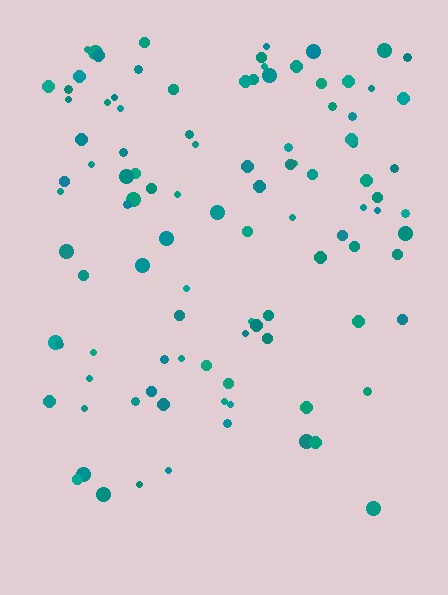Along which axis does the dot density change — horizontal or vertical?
Vertical.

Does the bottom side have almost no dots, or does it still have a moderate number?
Still a moderate number, just noticeably fewer than the top.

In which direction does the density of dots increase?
From bottom to top, with the top side densest.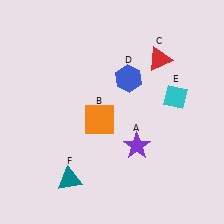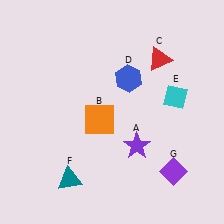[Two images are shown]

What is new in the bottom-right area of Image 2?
A purple diamond (G) was added in the bottom-right area of Image 2.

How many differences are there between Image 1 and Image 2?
There is 1 difference between the two images.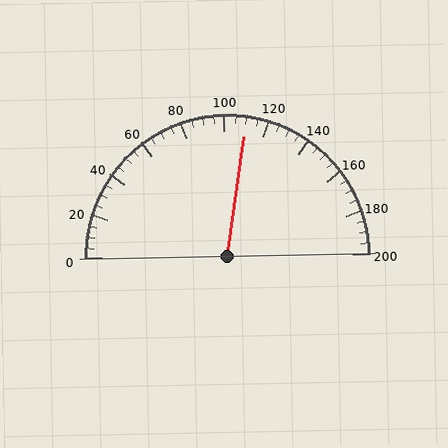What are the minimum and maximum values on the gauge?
The gauge ranges from 0 to 200.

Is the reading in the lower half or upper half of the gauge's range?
The reading is in the upper half of the range (0 to 200).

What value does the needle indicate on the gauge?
The needle indicates approximately 110.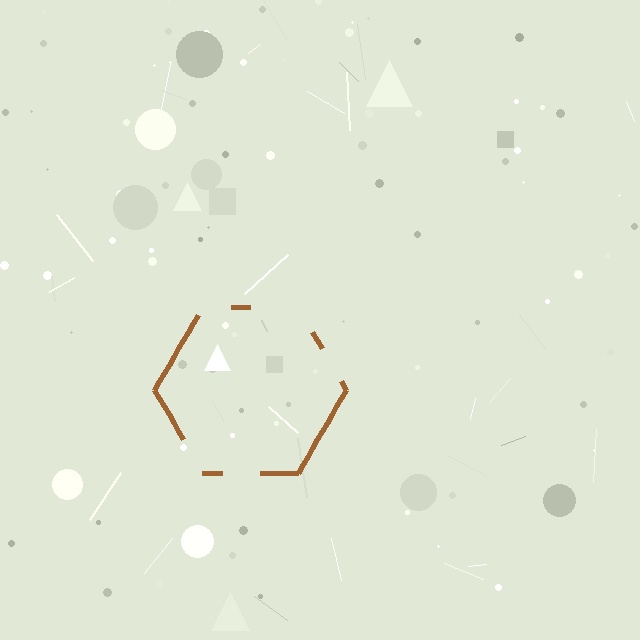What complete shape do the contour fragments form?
The contour fragments form a hexagon.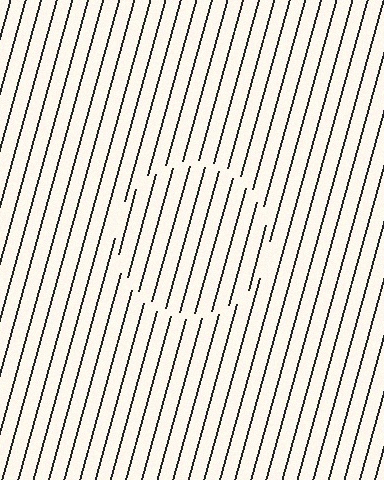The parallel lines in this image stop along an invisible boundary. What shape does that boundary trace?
An illusory circle. The interior of the shape contains the same grating, shifted by half a period — the contour is defined by the phase discontinuity where line-ends from the inner and outer gratings abut.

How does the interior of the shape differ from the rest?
The interior of the shape contains the same grating, shifted by half a period — the contour is defined by the phase discontinuity where line-ends from the inner and outer gratings abut.